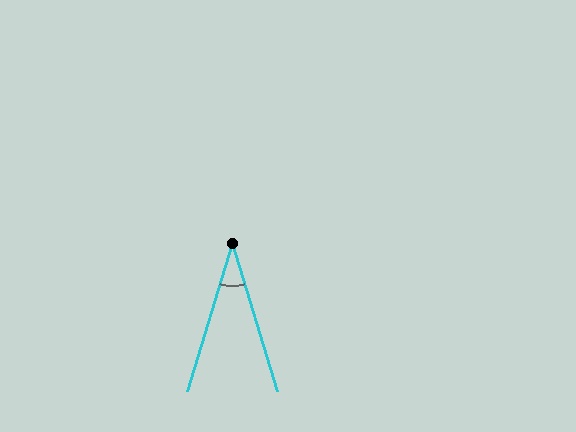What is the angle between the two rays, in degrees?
Approximately 34 degrees.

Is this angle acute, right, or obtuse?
It is acute.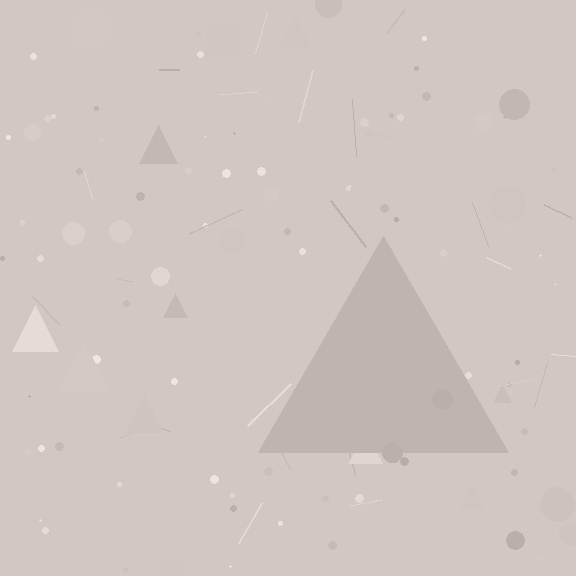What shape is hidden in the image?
A triangle is hidden in the image.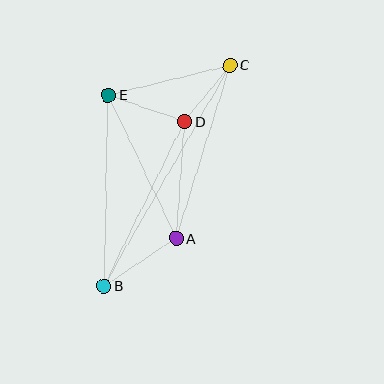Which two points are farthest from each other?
Points B and C are farthest from each other.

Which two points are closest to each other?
Points C and D are closest to each other.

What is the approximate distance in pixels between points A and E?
The distance between A and E is approximately 159 pixels.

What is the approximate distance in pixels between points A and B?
The distance between A and B is approximately 86 pixels.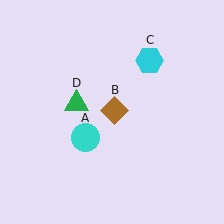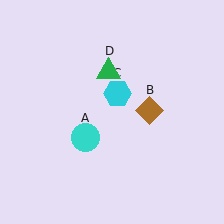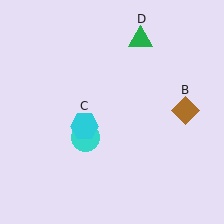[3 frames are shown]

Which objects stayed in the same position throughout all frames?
Cyan circle (object A) remained stationary.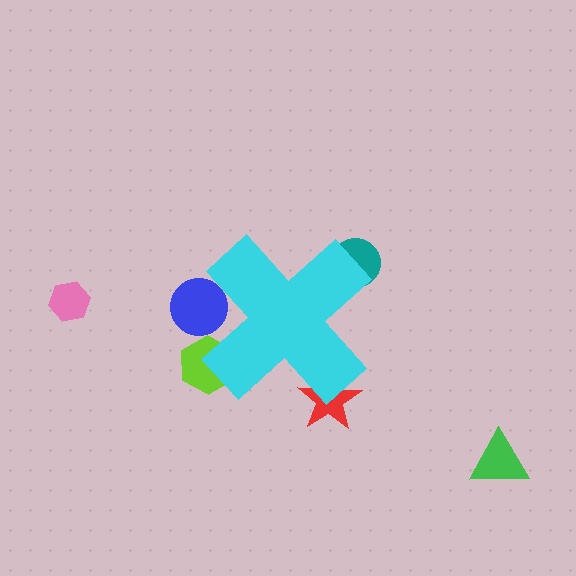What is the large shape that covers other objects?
A cyan cross.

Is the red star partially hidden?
Yes, the red star is partially hidden behind the cyan cross.